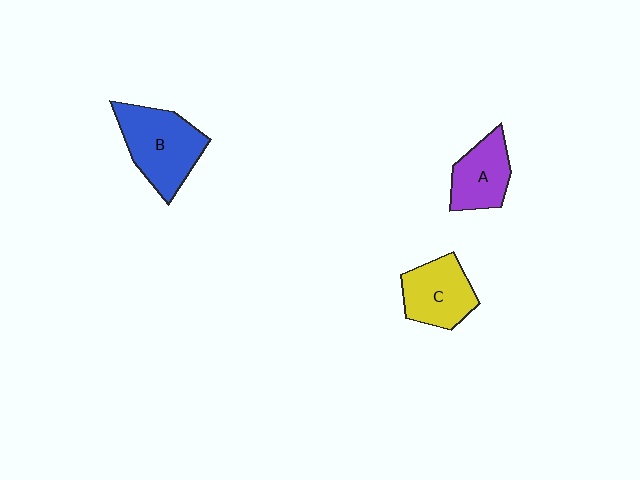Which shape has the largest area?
Shape B (blue).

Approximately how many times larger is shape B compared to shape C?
Approximately 1.3 times.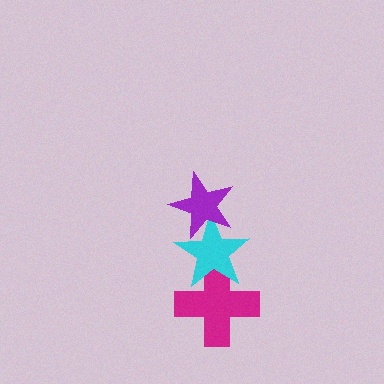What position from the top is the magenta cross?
The magenta cross is 3rd from the top.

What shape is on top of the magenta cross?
The cyan star is on top of the magenta cross.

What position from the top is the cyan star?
The cyan star is 2nd from the top.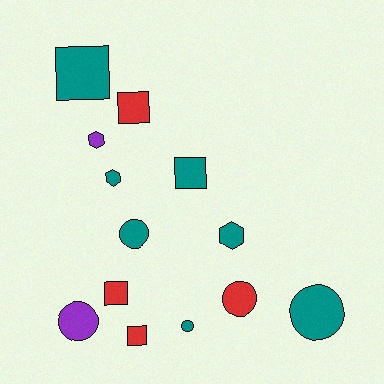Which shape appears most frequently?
Square, with 5 objects.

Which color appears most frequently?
Teal, with 7 objects.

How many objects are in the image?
There are 13 objects.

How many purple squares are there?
There are no purple squares.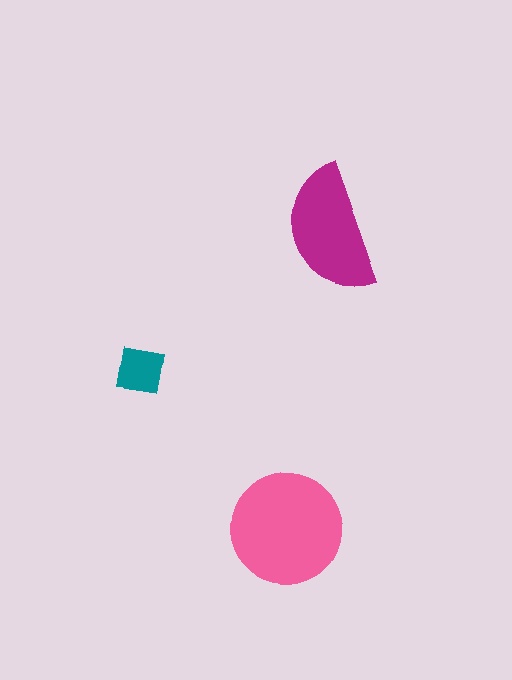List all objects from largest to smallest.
The pink circle, the magenta semicircle, the teal square.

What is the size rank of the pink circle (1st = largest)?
1st.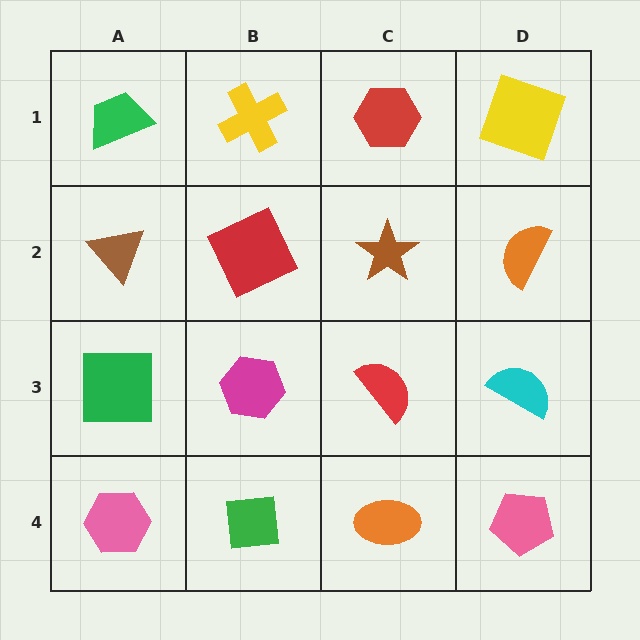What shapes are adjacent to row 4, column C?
A red semicircle (row 3, column C), a green square (row 4, column B), a pink pentagon (row 4, column D).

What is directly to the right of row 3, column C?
A cyan semicircle.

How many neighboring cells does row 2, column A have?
3.